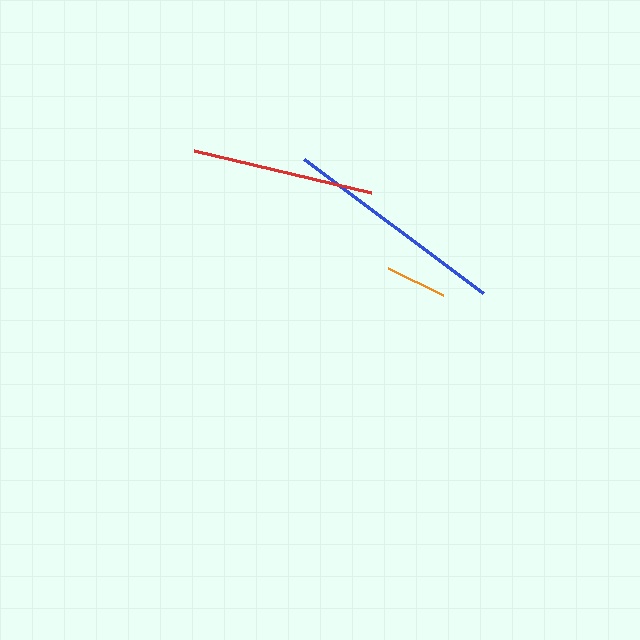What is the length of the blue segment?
The blue segment is approximately 224 pixels long.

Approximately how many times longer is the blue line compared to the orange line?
The blue line is approximately 3.6 times the length of the orange line.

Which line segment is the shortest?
The orange line is the shortest at approximately 61 pixels.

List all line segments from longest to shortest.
From longest to shortest: blue, red, orange.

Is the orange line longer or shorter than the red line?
The red line is longer than the orange line.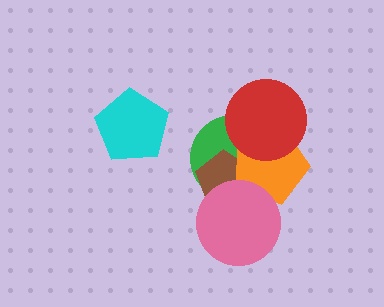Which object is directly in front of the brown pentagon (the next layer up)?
The orange pentagon is directly in front of the brown pentagon.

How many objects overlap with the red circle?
2 objects overlap with the red circle.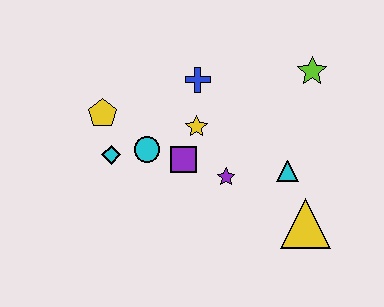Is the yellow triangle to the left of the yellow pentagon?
No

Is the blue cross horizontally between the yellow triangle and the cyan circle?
Yes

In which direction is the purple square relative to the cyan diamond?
The purple square is to the right of the cyan diamond.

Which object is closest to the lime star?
The cyan triangle is closest to the lime star.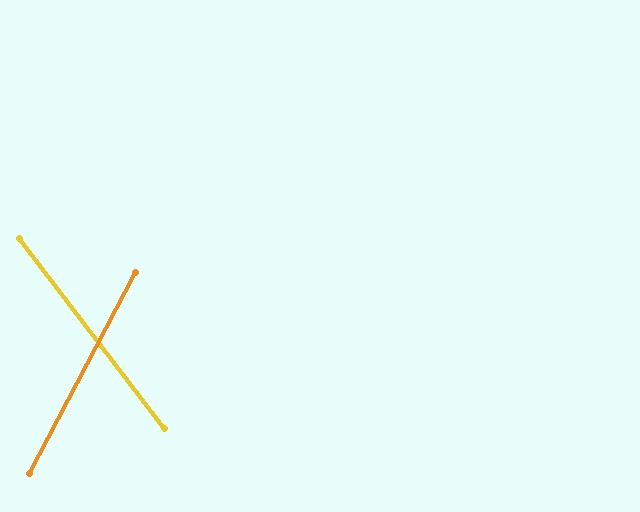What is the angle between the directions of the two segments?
Approximately 65 degrees.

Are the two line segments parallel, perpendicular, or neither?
Neither parallel nor perpendicular — they differ by about 65°.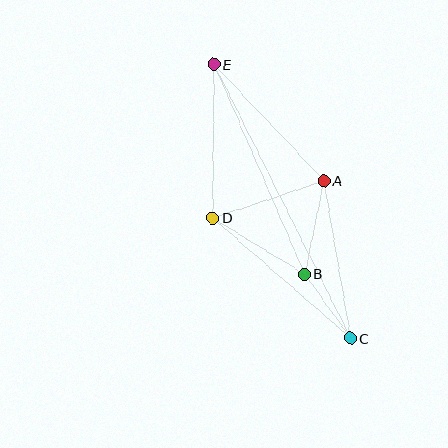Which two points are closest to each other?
Points B and C are closest to each other.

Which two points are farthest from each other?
Points C and E are farthest from each other.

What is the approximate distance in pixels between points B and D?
The distance between B and D is approximately 107 pixels.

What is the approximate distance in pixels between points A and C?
The distance between A and C is approximately 159 pixels.